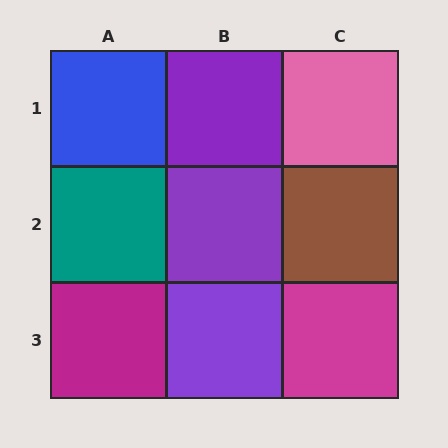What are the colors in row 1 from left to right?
Blue, purple, pink.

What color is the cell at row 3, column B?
Purple.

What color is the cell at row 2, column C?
Brown.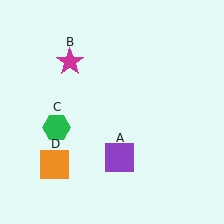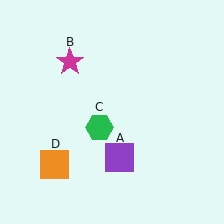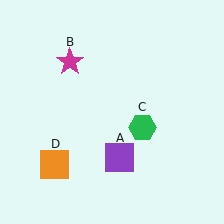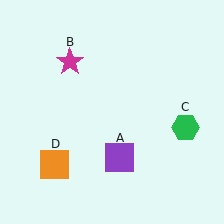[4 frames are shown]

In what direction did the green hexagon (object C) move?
The green hexagon (object C) moved right.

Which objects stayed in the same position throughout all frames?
Purple square (object A) and magenta star (object B) and orange square (object D) remained stationary.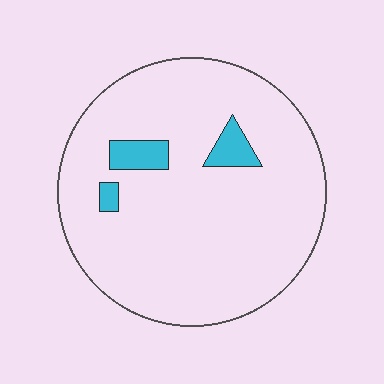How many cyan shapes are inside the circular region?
3.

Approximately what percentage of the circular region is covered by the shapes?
Approximately 5%.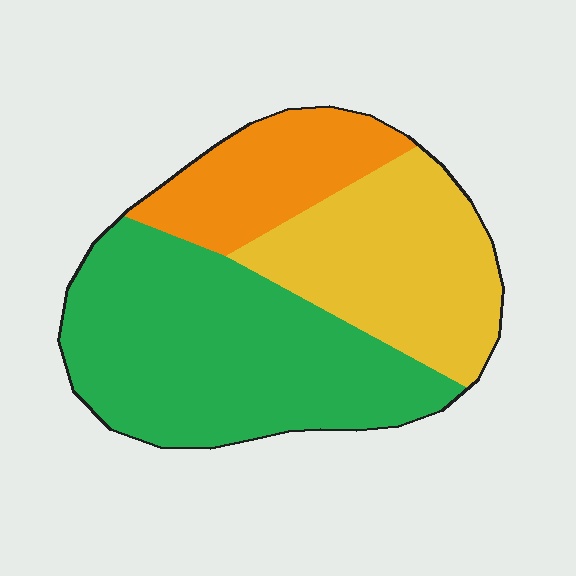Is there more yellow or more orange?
Yellow.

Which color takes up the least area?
Orange, at roughly 20%.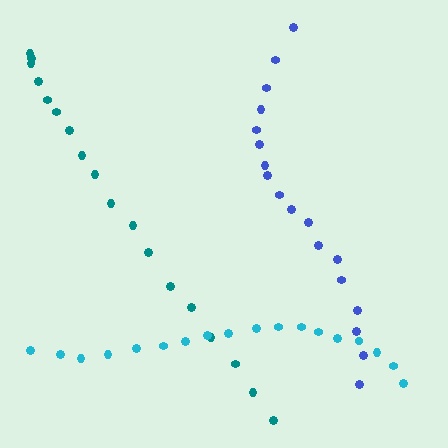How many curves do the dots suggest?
There are 3 distinct paths.